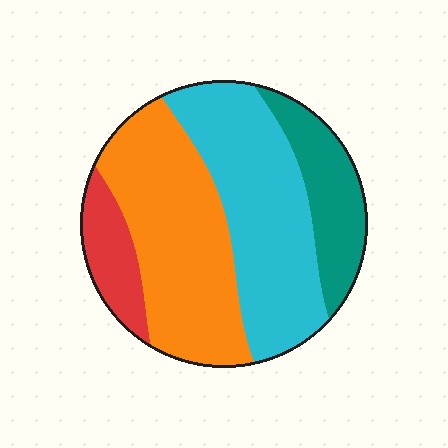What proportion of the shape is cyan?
Cyan covers around 35% of the shape.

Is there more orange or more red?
Orange.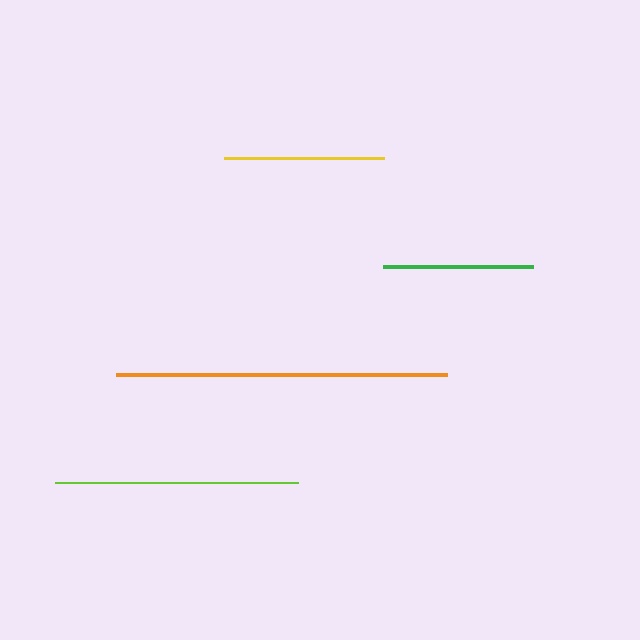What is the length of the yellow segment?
The yellow segment is approximately 160 pixels long.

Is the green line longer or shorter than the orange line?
The orange line is longer than the green line.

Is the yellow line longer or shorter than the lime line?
The lime line is longer than the yellow line.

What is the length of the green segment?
The green segment is approximately 151 pixels long.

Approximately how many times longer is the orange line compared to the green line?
The orange line is approximately 2.2 times the length of the green line.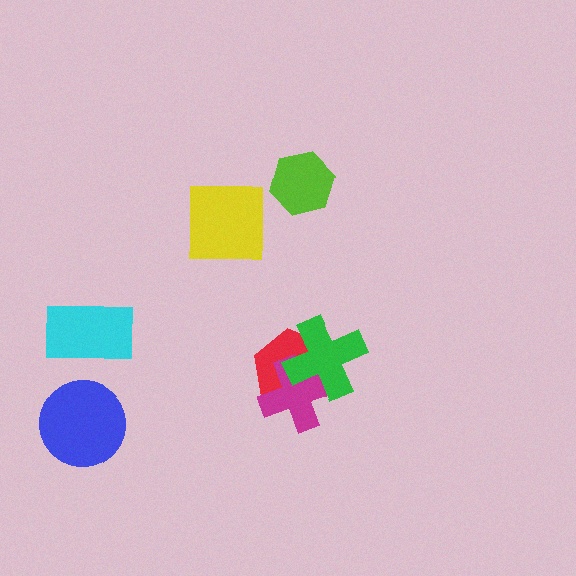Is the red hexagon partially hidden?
Yes, it is partially covered by another shape.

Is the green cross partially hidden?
No, no other shape covers it.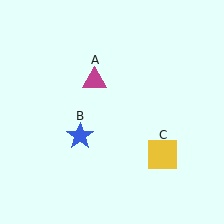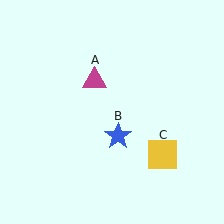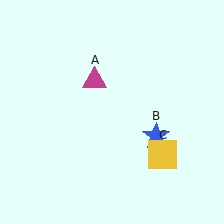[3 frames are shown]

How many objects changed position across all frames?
1 object changed position: blue star (object B).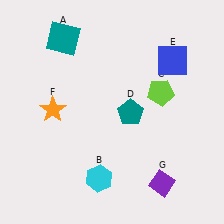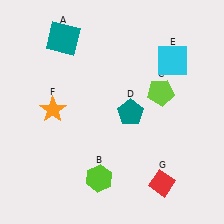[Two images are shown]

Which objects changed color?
B changed from cyan to lime. E changed from blue to cyan. G changed from purple to red.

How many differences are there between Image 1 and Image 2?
There are 3 differences between the two images.